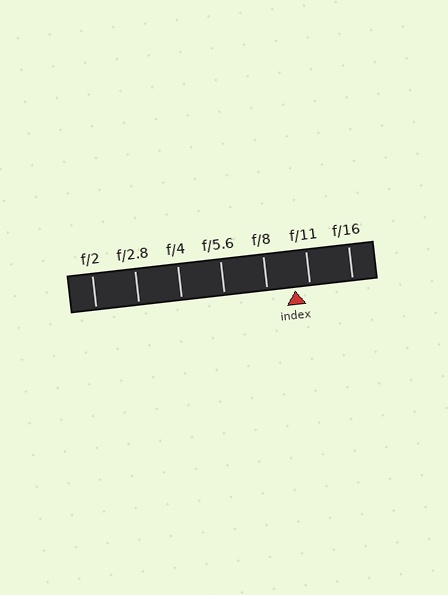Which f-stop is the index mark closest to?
The index mark is closest to f/11.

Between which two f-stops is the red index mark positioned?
The index mark is between f/8 and f/11.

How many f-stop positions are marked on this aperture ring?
There are 7 f-stop positions marked.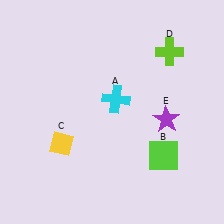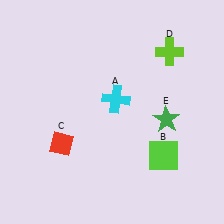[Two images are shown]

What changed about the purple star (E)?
In Image 1, E is purple. In Image 2, it changed to green.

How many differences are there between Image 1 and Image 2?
There are 2 differences between the two images.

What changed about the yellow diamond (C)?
In Image 1, C is yellow. In Image 2, it changed to red.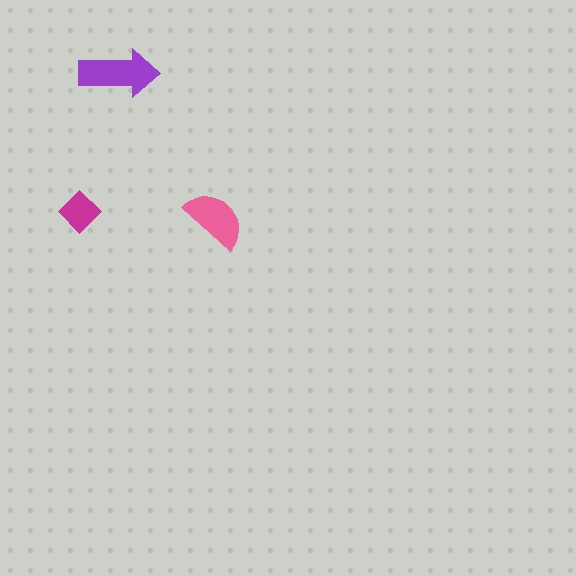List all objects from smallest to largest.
The magenta diamond, the pink semicircle, the purple arrow.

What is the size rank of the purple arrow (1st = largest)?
1st.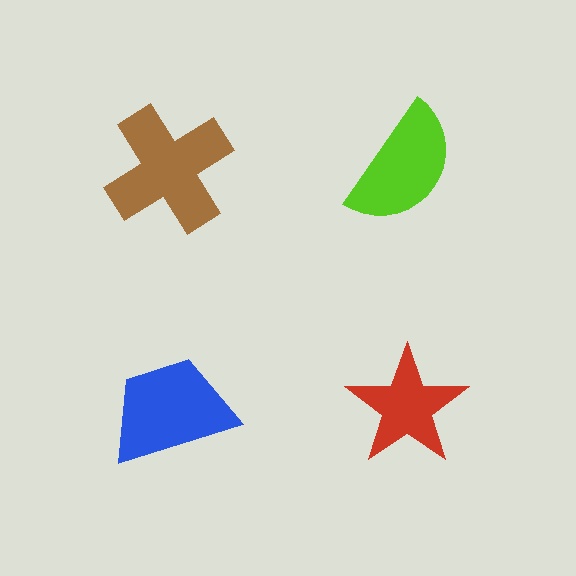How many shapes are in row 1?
2 shapes.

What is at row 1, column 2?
A lime semicircle.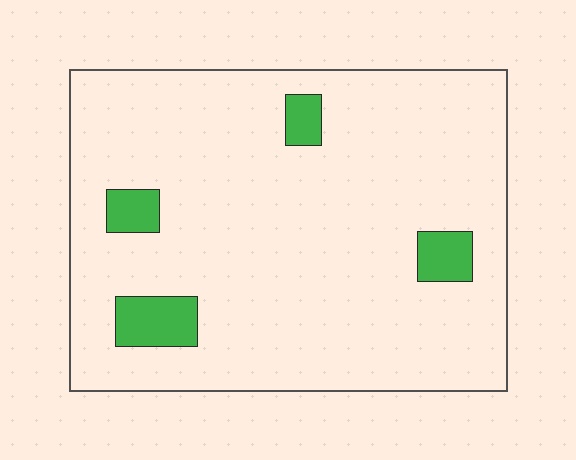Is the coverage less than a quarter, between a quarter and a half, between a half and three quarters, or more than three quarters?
Less than a quarter.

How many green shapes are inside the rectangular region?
4.